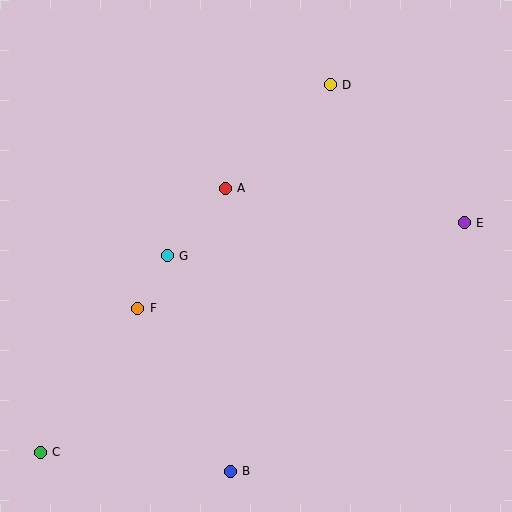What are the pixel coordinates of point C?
Point C is at (40, 452).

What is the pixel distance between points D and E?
The distance between D and E is 192 pixels.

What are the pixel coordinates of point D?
Point D is at (330, 85).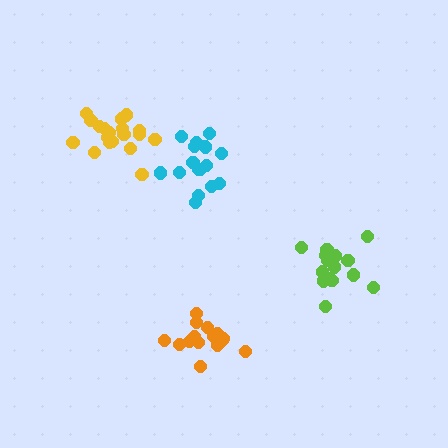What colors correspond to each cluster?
The clusters are colored: lime, cyan, yellow, orange.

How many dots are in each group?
Group 1: 15 dots, Group 2: 16 dots, Group 3: 19 dots, Group 4: 16 dots (66 total).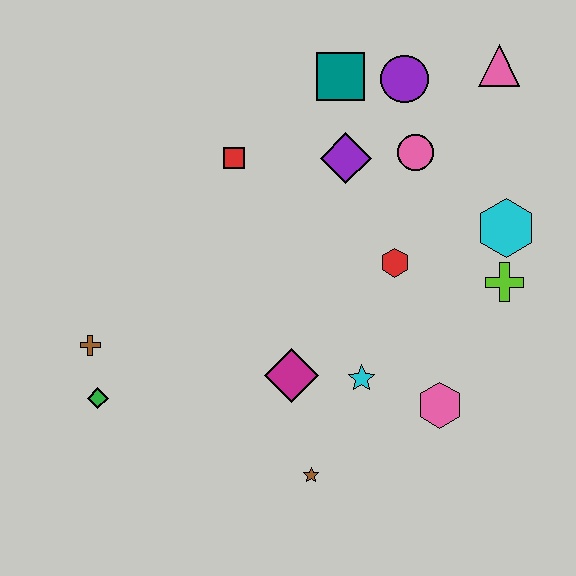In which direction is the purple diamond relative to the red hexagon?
The purple diamond is above the red hexagon.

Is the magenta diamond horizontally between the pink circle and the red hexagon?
No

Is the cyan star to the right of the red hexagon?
No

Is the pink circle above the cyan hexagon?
Yes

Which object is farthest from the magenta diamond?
The pink triangle is farthest from the magenta diamond.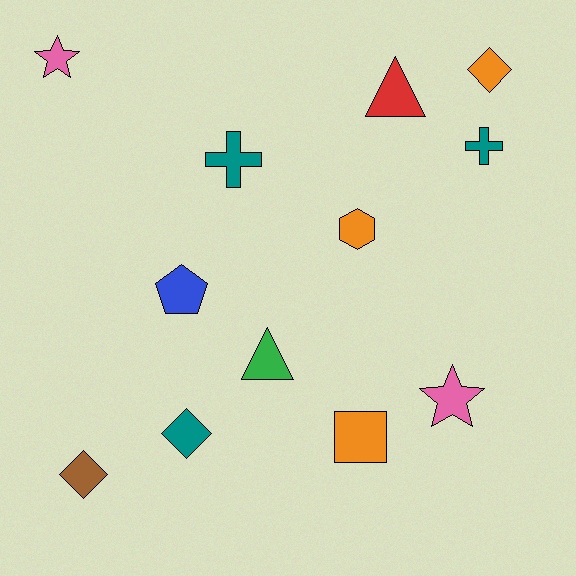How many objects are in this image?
There are 12 objects.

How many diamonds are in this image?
There are 3 diamonds.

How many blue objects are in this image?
There is 1 blue object.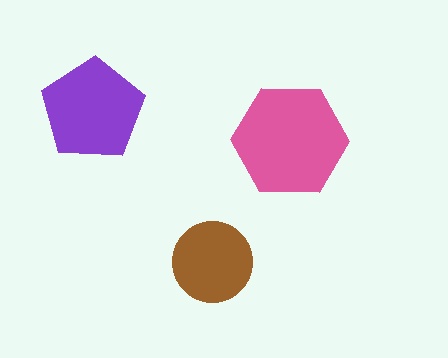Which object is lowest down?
The brown circle is bottommost.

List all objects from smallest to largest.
The brown circle, the purple pentagon, the pink hexagon.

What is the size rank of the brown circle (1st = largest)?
3rd.